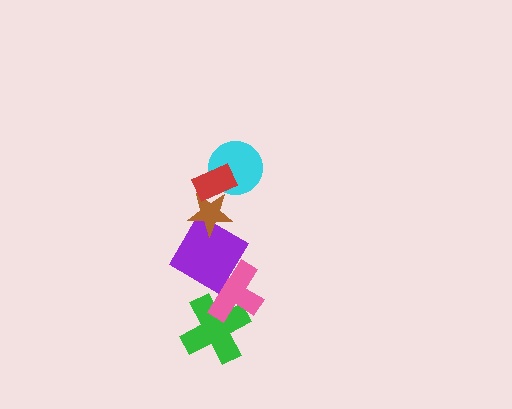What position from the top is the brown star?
The brown star is 3rd from the top.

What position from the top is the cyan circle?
The cyan circle is 2nd from the top.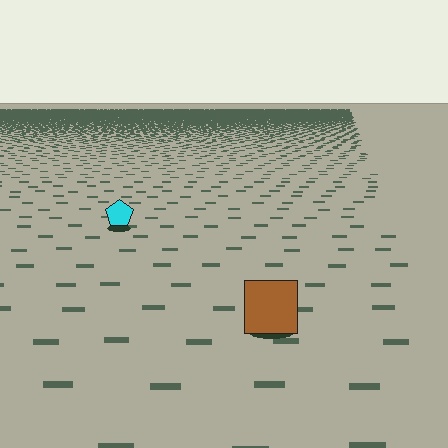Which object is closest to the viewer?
The brown square is closest. The texture marks near it are larger and more spread out.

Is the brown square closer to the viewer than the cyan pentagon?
Yes. The brown square is closer — you can tell from the texture gradient: the ground texture is coarser near it.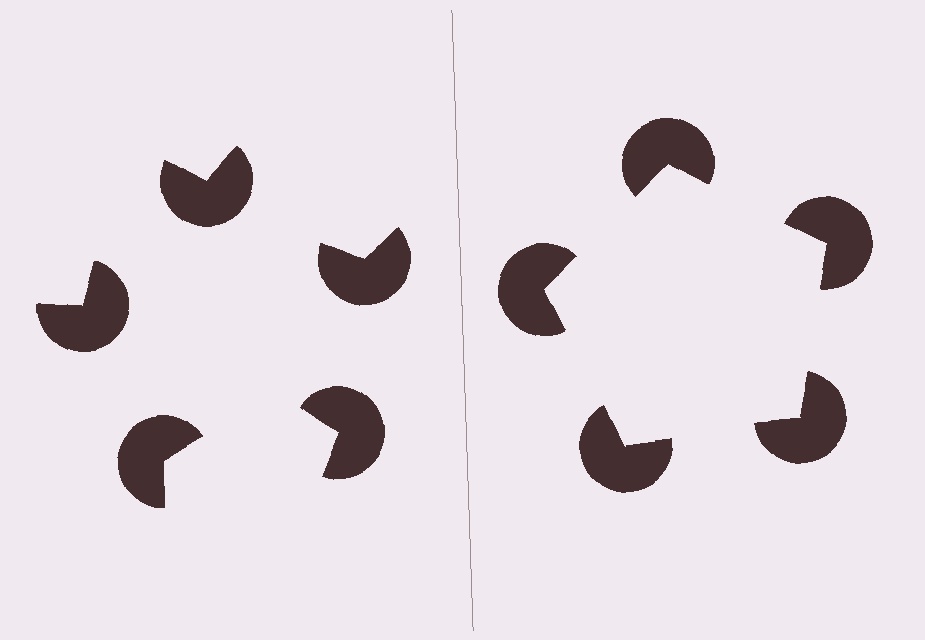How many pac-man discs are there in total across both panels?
10 — 5 on each side.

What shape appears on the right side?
An illusory pentagon.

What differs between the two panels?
The pac-man discs are positioned identically on both sides; only the wedge orientations differ. On the right they align to a pentagon; on the left they are misaligned.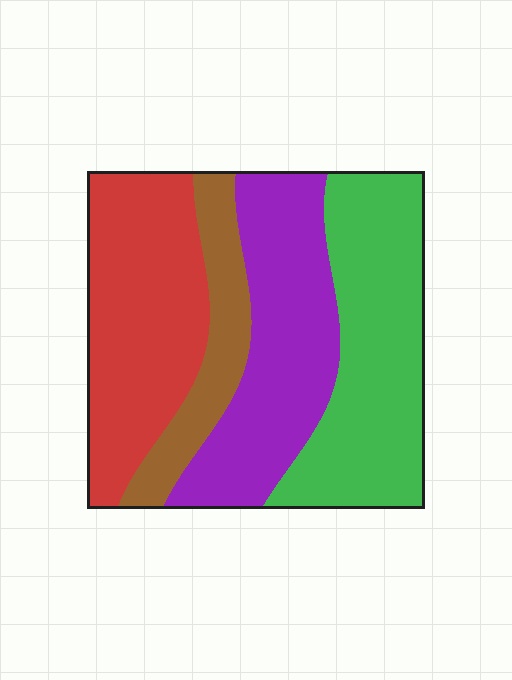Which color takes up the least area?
Brown, at roughly 15%.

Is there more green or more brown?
Green.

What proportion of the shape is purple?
Purple takes up between a sixth and a third of the shape.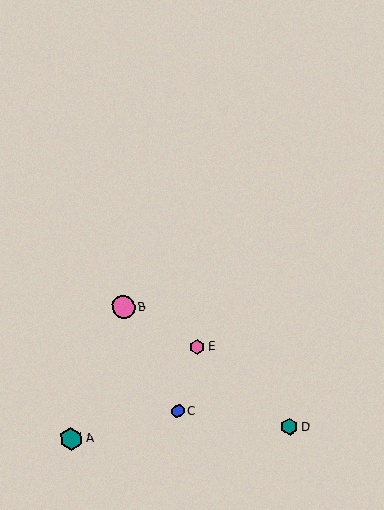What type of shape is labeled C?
Shape C is a blue circle.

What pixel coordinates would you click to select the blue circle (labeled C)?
Click at (178, 411) to select the blue circle C.